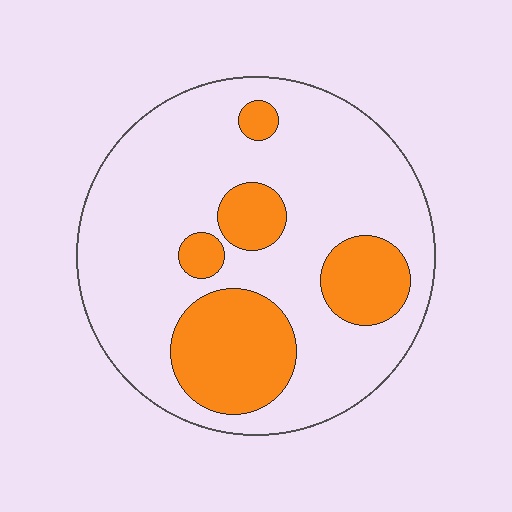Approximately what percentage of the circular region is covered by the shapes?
Approximately 25%.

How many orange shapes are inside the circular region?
5.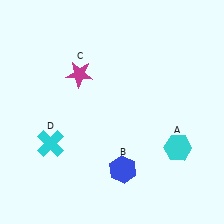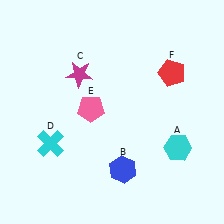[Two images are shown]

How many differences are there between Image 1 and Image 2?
There are 2 differences between the two images.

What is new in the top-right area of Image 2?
A red pentagon (F) was added in the top-right area of Image 2.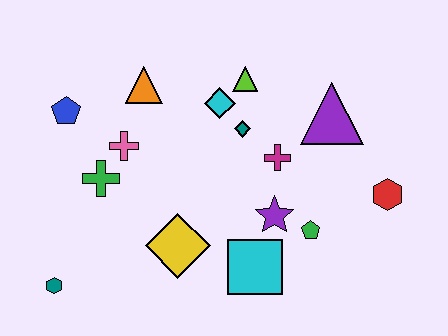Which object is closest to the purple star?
The green pentagon is closest to the purple star.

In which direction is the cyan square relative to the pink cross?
The cyan square is to the right of the pink cross.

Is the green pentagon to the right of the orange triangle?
Yes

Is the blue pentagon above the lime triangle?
No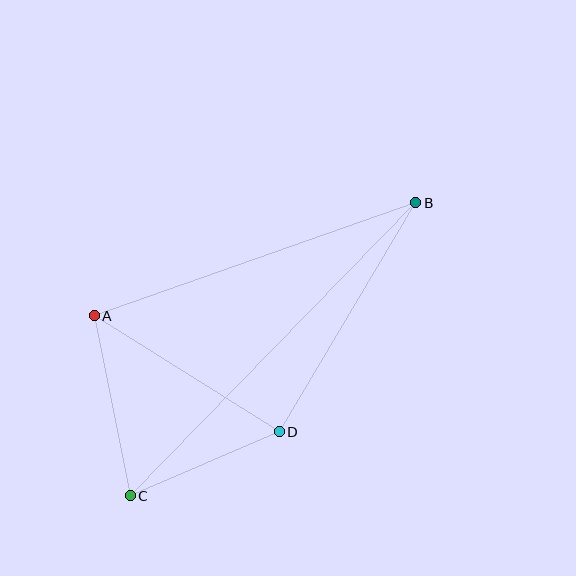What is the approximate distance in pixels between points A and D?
The distance between A and D is approximately 218 pixels.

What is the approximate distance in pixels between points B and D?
The distance between B and D is approximately 267 pixels.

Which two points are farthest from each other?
Points B and C are farthest from each other.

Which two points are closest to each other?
Points C and D are closest to each other.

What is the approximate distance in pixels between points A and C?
The distance between A and C is approximately 184 pixels.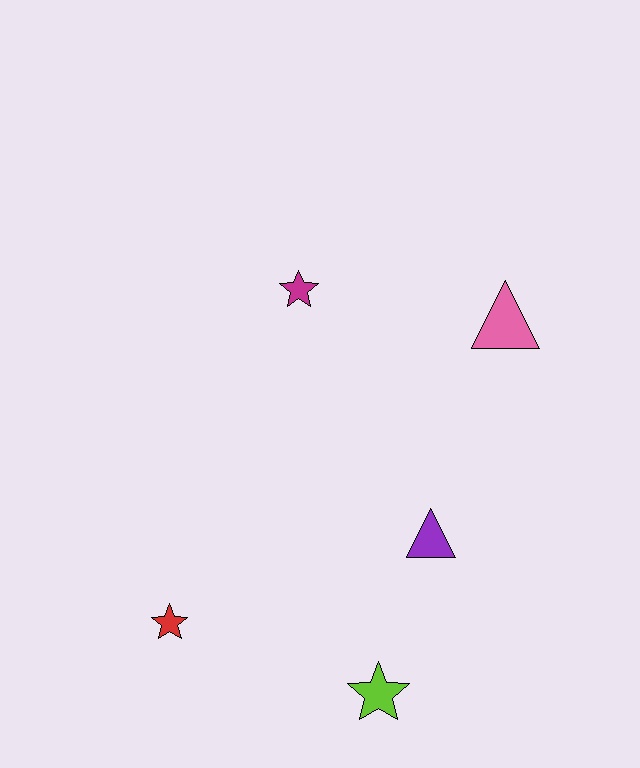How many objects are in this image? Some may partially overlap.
There are 5 objects.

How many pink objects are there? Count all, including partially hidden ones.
There is 1 pink object.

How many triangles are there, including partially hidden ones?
There are 2 triangles.